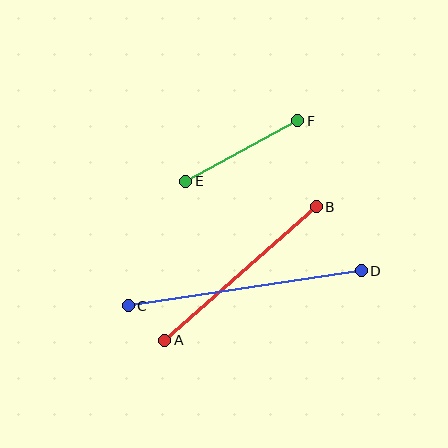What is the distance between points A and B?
The distance is approximately 202 pixels.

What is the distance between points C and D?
The distance is approximately 236 pixels.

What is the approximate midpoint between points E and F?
The midpoint is at approximately (242, 151) pixels.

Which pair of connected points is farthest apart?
Points C and D are farthest apart.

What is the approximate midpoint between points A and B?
The midpoint is at approximately (241, 273) pixels.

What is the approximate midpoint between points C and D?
The midpoint is at approximately (245, 288) pixels.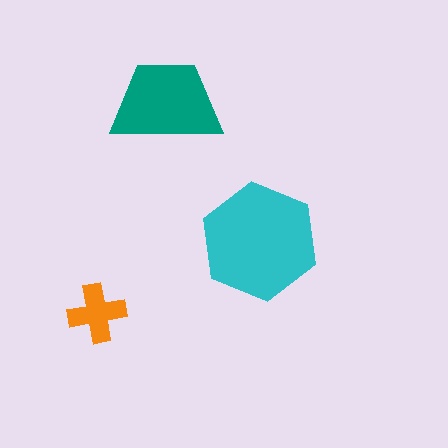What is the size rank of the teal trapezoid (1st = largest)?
2nd.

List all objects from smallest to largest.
The orange cross, the teal trapezoid, the cyan hexagon.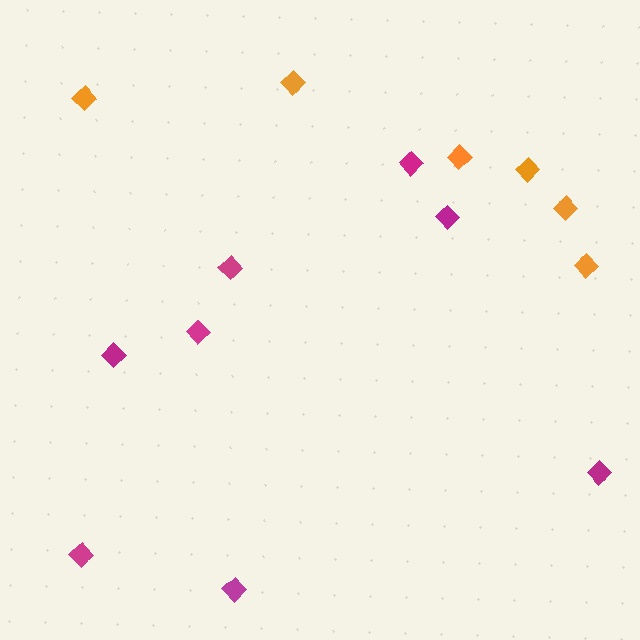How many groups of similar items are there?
There are 2 groups: one group of magenta diamonds (8) and one group of orange diamonds (6).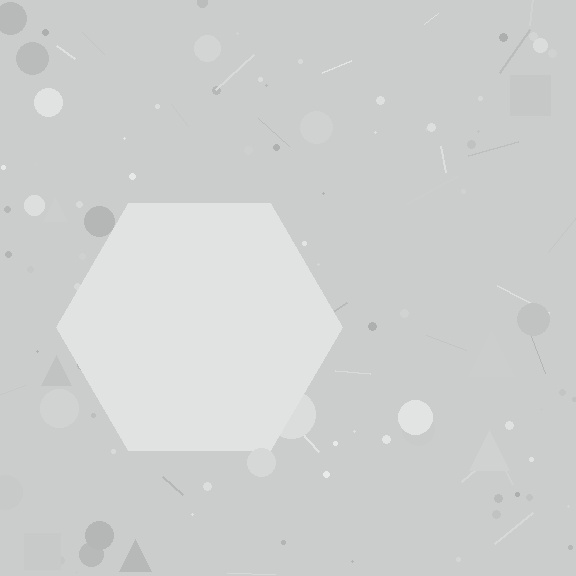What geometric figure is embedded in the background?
A hexagon is embedded in the background.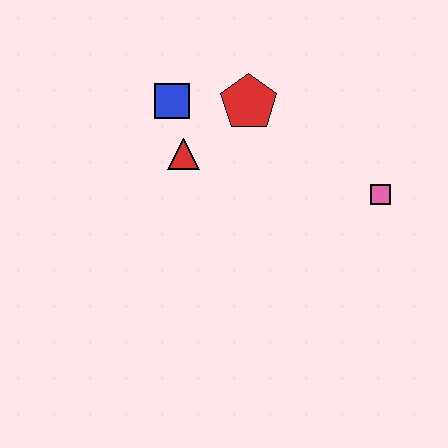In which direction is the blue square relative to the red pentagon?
The blue square is to the left of the red pentagon.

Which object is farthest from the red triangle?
The pink square is farthest from the red triangle.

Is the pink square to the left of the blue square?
No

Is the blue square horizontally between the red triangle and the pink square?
No